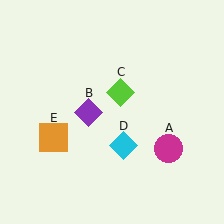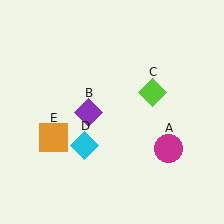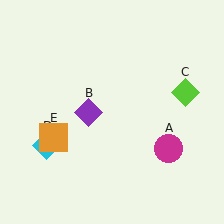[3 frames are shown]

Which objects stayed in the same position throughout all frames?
Magenta circle (object A) and purple diamond (object B) and orange square (object E) remained stationary.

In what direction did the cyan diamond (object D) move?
The cyan diamond (object D) moved left.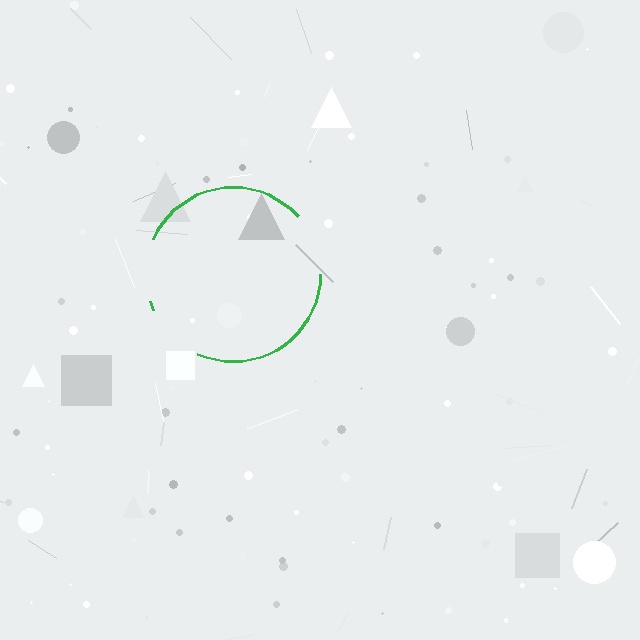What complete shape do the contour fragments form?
The contour fragments form a circle.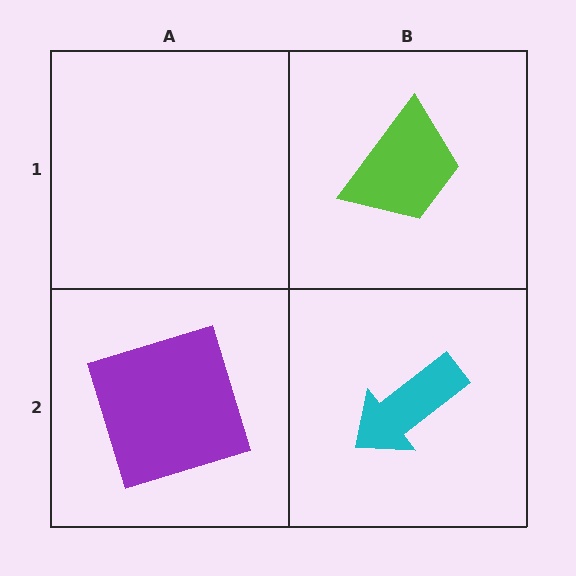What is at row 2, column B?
A cyan arrow.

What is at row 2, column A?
A purple square.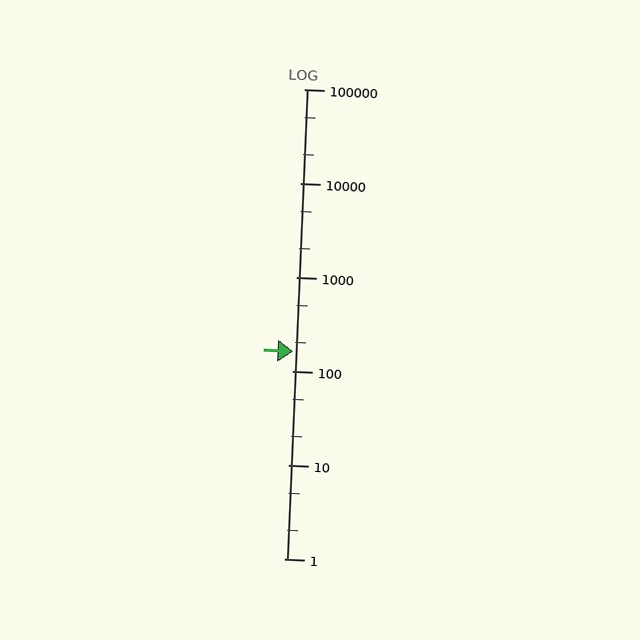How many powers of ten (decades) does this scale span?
The scale spans 5 decades, from 1 to 100000.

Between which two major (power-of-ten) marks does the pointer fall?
The pointer is between 100 and 1000.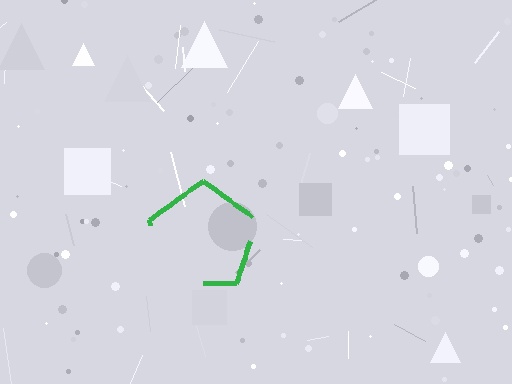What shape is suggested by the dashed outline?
The dashed outline suggests a pentagon.